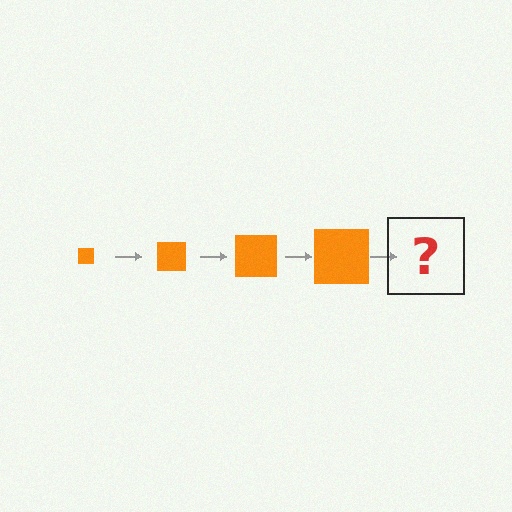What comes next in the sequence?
The next element should be an orange square, larger than the previous one.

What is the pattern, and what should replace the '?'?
The pattern is that the square gets progressively larger each step. The '?' should be an orange square, larger than the previous one.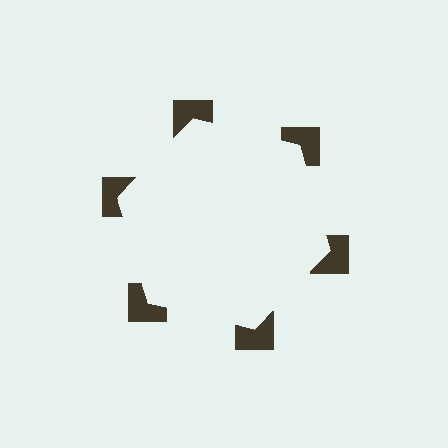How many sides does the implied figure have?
6 sides.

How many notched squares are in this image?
There are 6 — one at each vertex of the illusory hexagon.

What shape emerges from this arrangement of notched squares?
An illusory hexagon — its edges are inferred from the aligned wedge cuts in the notched squares, not physically drawn.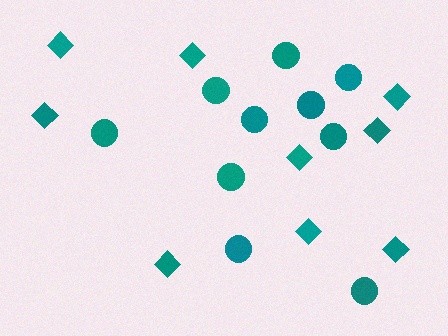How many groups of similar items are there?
There are 2 groups: one group of diamonds (9) and one group of circles (10).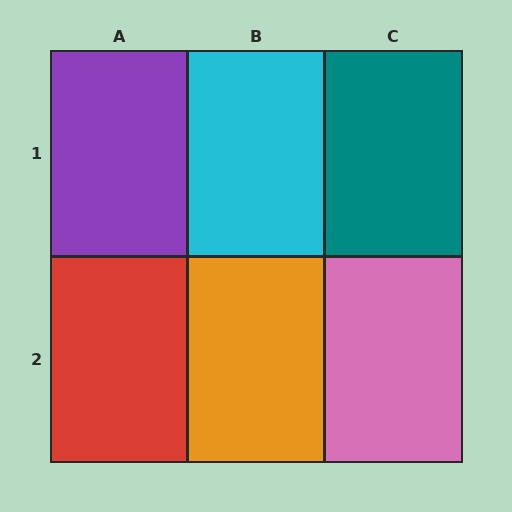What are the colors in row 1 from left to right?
Purple, cyan, teal.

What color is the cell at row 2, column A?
Red.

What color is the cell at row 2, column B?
Orange.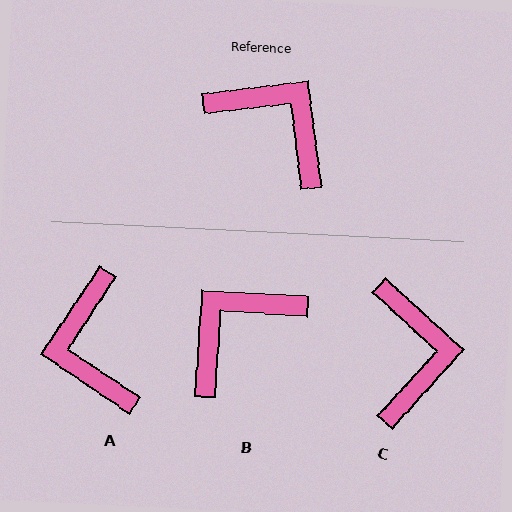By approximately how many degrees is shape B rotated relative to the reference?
Approximately 79 degrees counter-clockwise.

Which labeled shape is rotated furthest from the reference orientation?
A, about 139 degrees away.